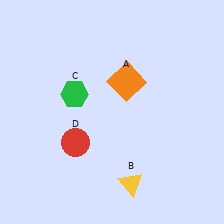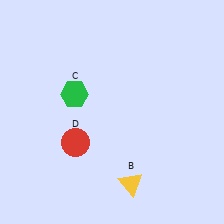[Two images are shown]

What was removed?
The orange square (A) was removed in Image 2.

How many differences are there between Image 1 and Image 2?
There is 1 difference between the two images.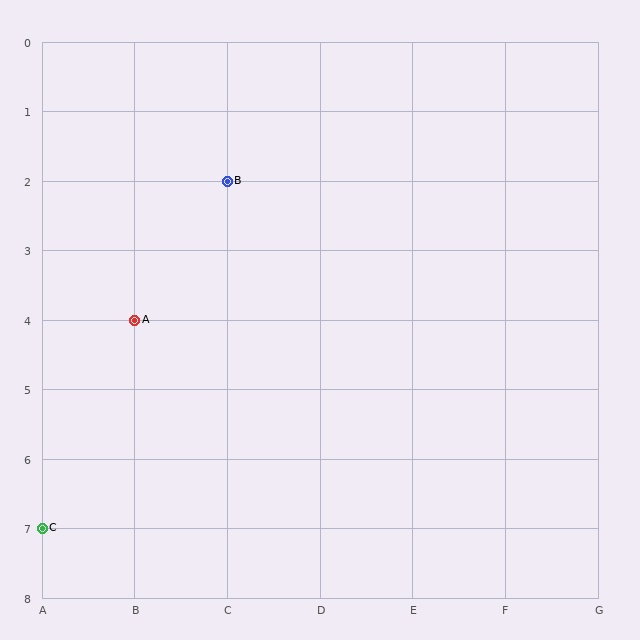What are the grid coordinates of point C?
Point C is at grid coordinates (A, 7).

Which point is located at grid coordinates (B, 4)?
Point A is at (B, 4).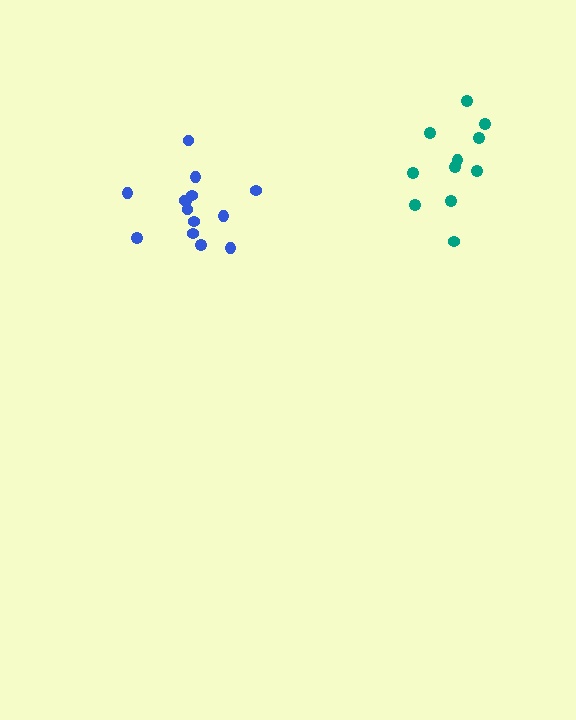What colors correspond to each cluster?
The clusters are colored: teal, blue.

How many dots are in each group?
Group 1: 11 dots, Group 2: 14 dots (25 total).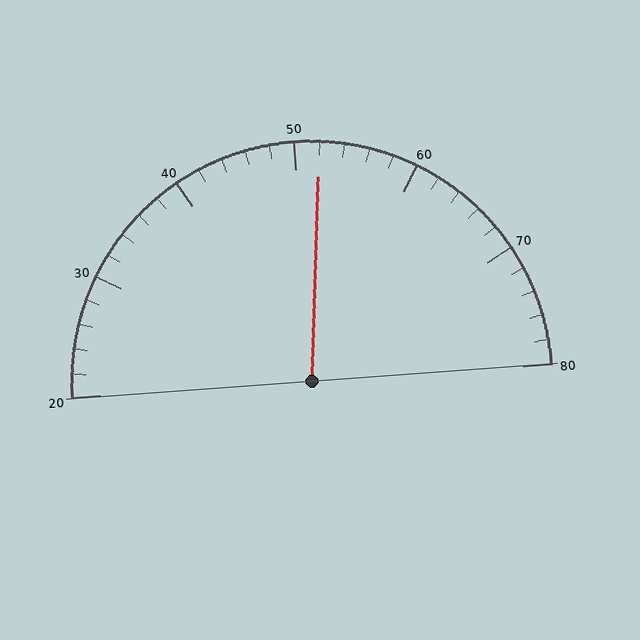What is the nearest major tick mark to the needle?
The nearest major tick mark is 50.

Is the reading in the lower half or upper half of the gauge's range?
The reading is in the upper half of the range (20 to 80).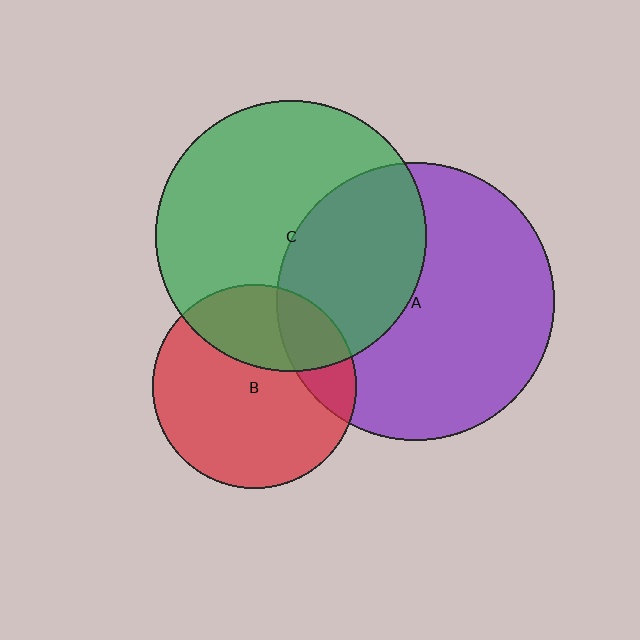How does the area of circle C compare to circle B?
Approximately 1.8 times.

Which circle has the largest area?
Circle A (purple).